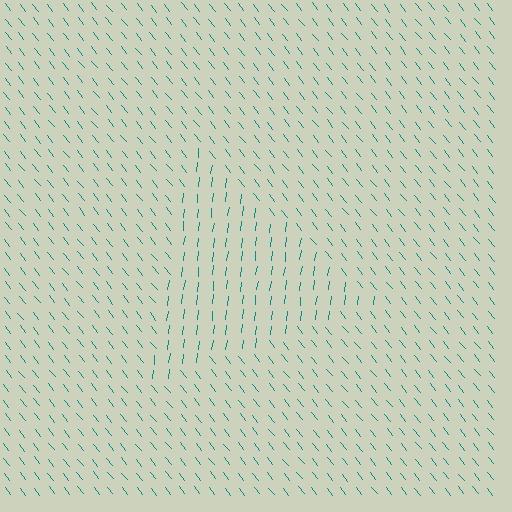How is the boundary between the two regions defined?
The boundary is defined purely by a change in line orientation (approximately 45 degrees difference). All lines are the same color and thickness.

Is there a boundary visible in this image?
Yes, there is a texture boundary formed by a change in line orientation.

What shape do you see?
I see a triangle.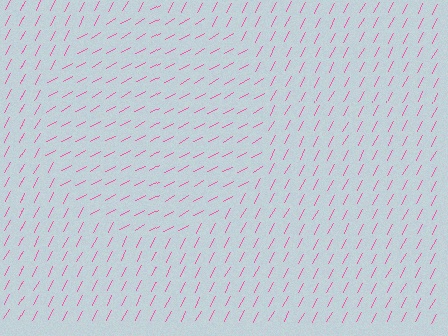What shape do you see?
I see a circle.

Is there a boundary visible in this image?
Yes, there is a texture boundary formed by a change in line orientation.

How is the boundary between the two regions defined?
The boundary is defined purely by a change in line orientation (approximately 34 degrees difference). All lines are the same color and thickness.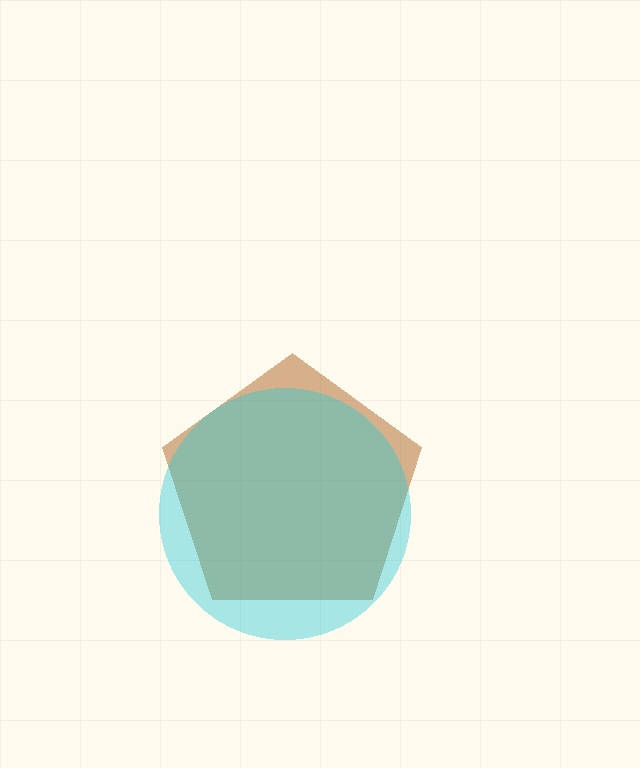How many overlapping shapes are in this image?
There are 2 overlapping shapes in the image.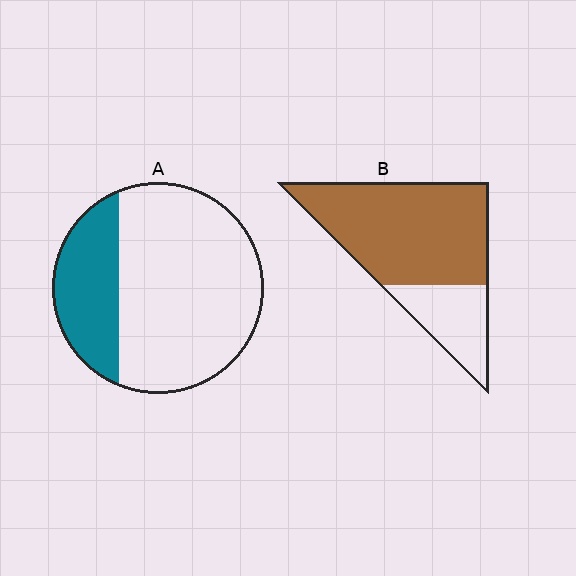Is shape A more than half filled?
No.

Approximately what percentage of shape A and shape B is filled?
A is approximately 25% and B is approximately 75%.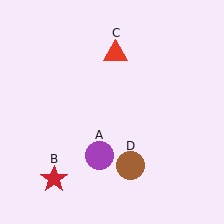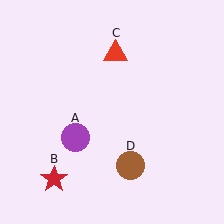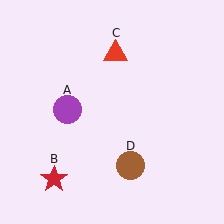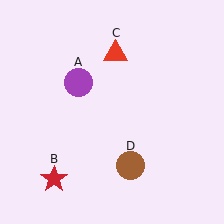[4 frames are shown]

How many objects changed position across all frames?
1 object changed position: purple circle (object A).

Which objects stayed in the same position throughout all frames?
Red star (object B) and red triangle (object C) and brown circle (object D) remained stationary.